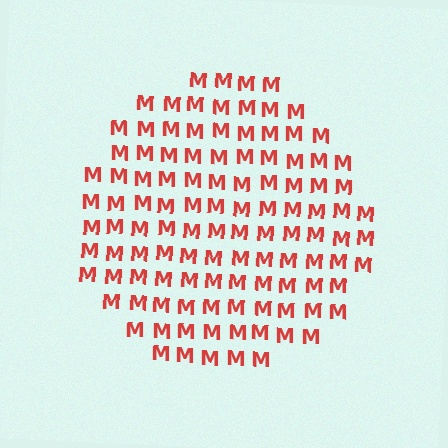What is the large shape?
The large shape is a circle.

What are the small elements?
The small elements are letter M's.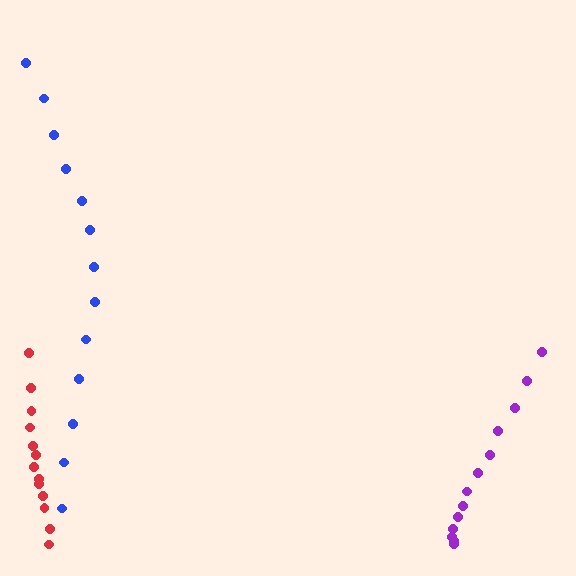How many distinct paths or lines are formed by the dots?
There are 3 distinct paths.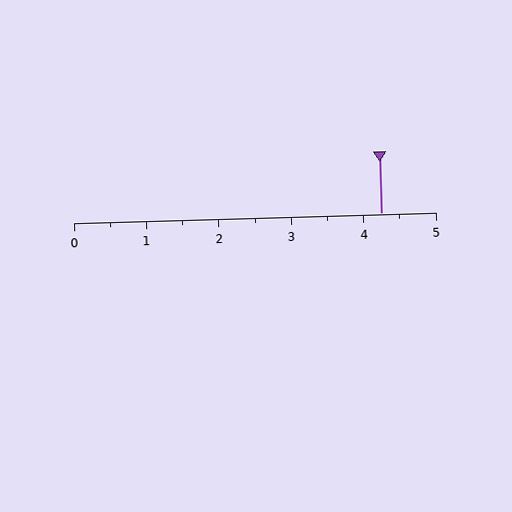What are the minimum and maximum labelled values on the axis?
The axis runs from 0 to 5.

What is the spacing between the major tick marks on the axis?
The major ticks are spaced 1 apart.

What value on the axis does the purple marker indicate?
The marker indicates approximately 4.2.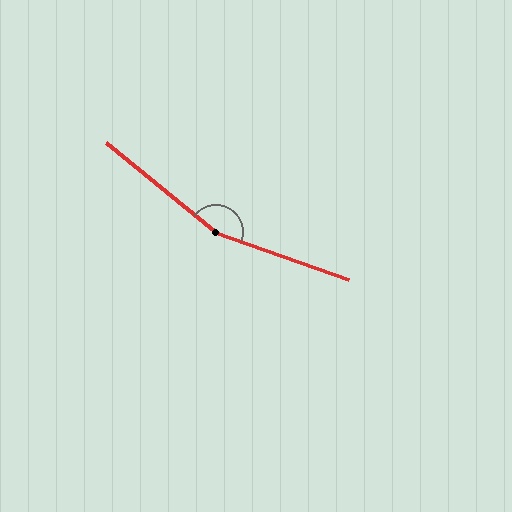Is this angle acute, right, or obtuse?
It is obtuse.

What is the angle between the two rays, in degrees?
Approximately 160 degrees.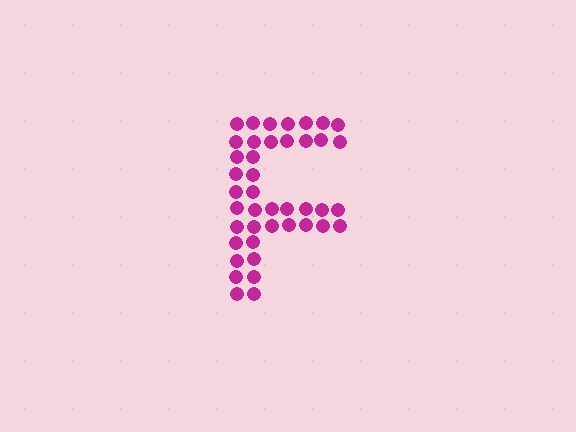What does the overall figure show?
The overall figure shows the letter F.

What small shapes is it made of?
It is made of small circles.